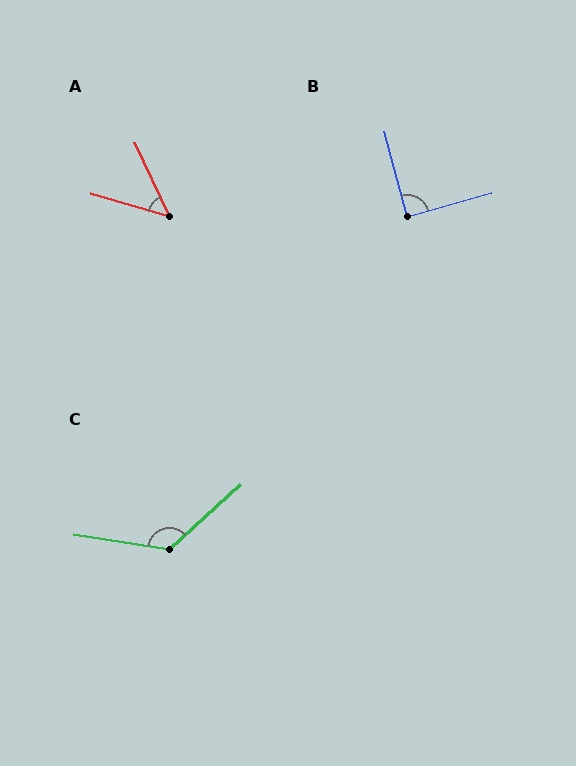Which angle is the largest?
C, at approximately 129 degrees.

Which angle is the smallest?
A, at approximately 49 degrees.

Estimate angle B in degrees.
Approximately 89 degrees.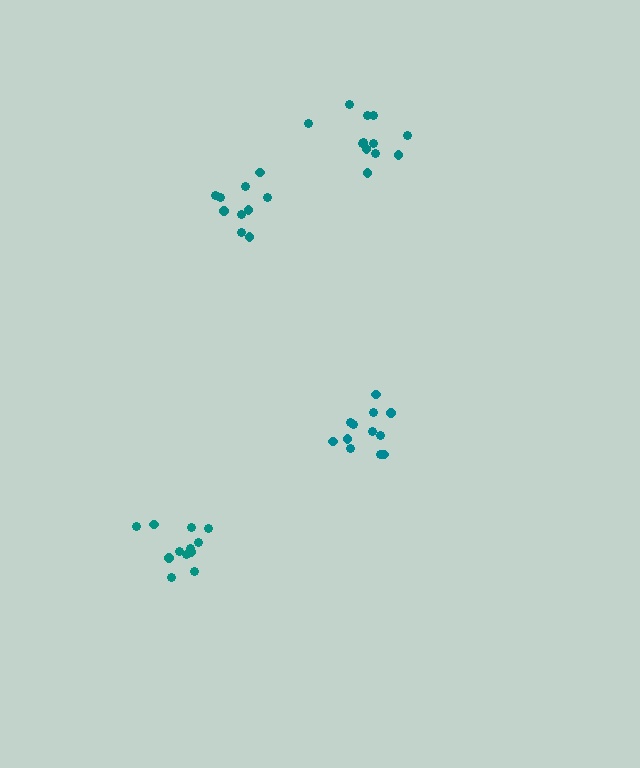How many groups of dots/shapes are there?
There are 4 groups.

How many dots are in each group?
Group 1: 13 dots, Group 2: 12 dots, Group 3: 12 dots, Group 4: 10 dots (47 total).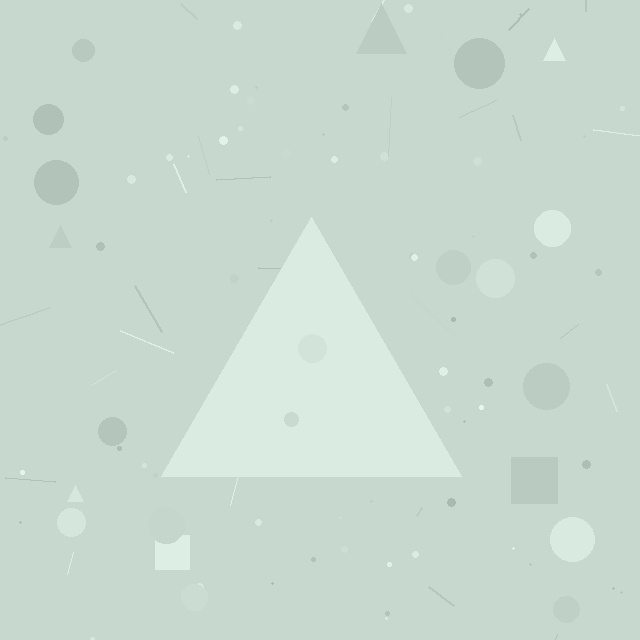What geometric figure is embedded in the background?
A triangle is embedded in the background.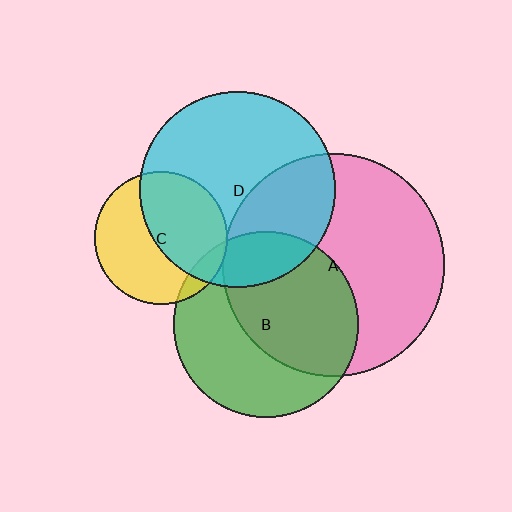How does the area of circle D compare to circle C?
Approximately 2.2 times.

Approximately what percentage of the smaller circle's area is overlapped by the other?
Approximately 5%.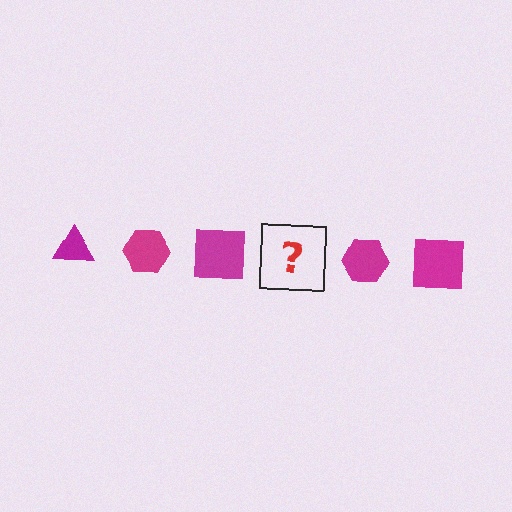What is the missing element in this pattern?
The missing element is a magenta triangle.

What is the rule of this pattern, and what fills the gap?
The rule is that the pattern cycles through triangle, hexagon, square shapes in magenta. The gap should be filled with a magenta triangle.